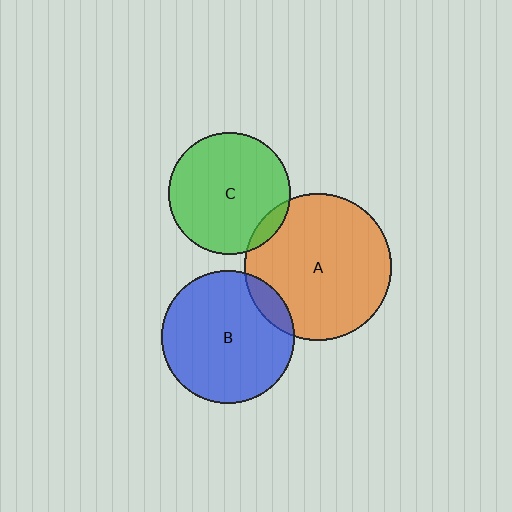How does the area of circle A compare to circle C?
Approximately 1.5 times.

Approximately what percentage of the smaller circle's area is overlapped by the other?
Approximately 10%.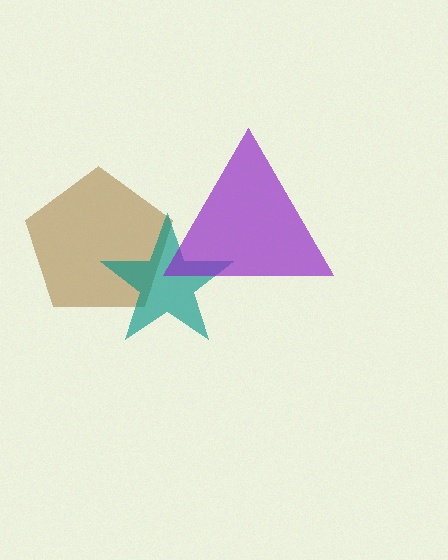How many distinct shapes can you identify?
There are 3 distinct shapes: a brown pentagon, a teal star, a purple triangle.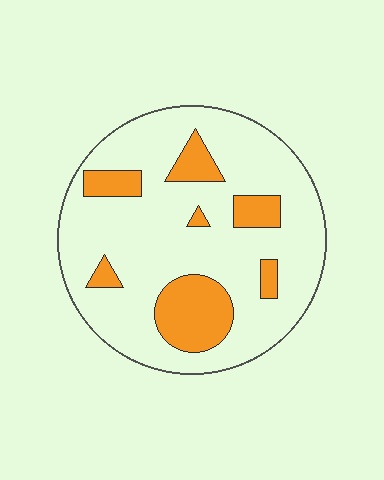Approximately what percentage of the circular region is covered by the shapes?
Approximately 20%.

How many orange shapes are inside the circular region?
7.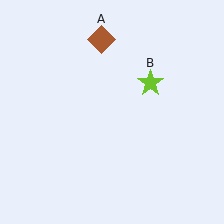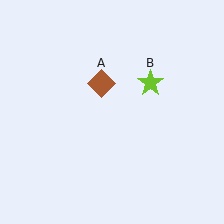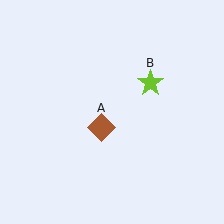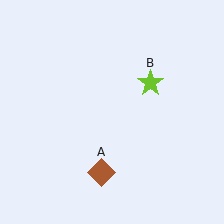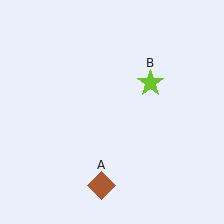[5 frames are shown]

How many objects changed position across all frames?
1 object changed position: brown diamond (object A).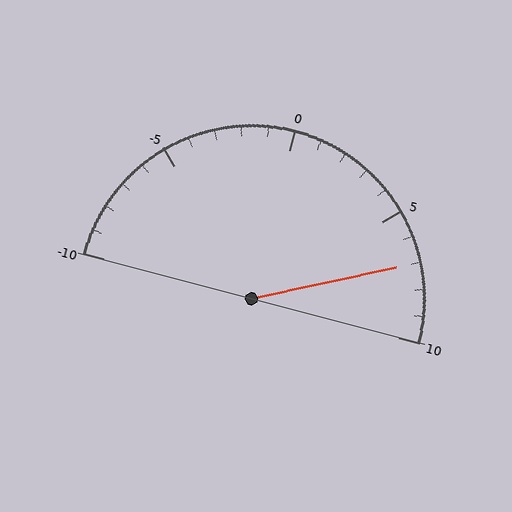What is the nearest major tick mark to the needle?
The nearest major tick mark is 5.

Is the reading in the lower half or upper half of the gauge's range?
The reading is in the upper half of the range (-10 to 10).